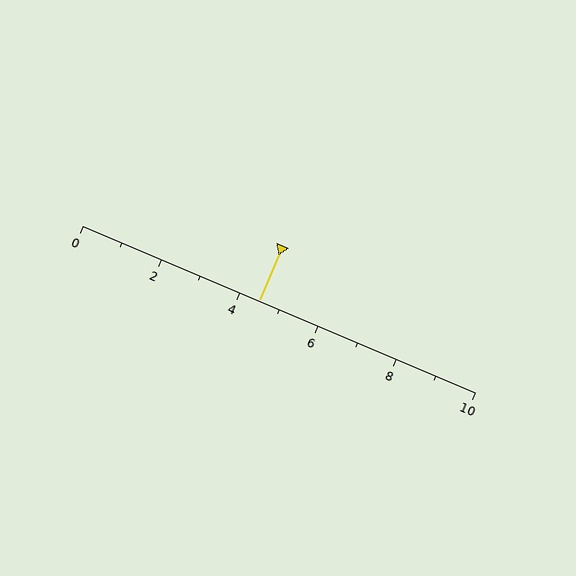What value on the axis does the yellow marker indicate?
The marker indicates approximately 4.5.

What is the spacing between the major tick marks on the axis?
The major ticks are spaced 2 apart.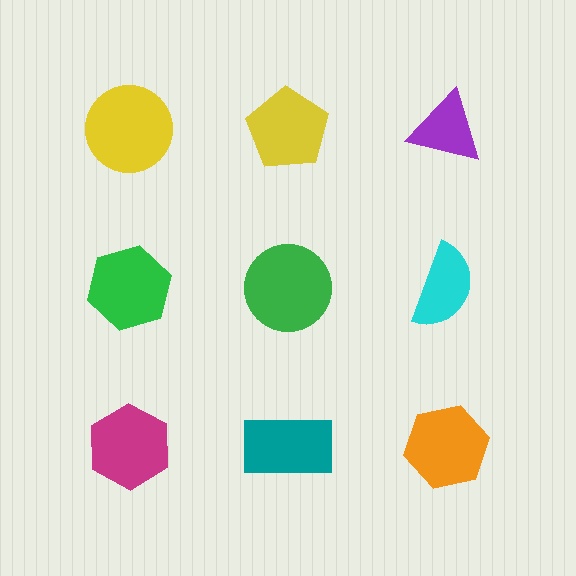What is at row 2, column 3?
A cyan semicircle.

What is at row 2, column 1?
A green hexagon.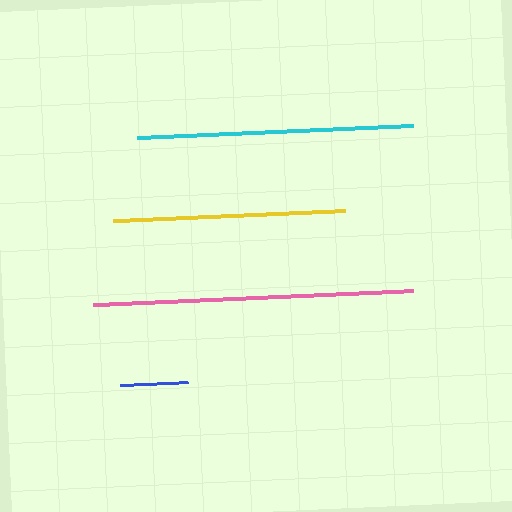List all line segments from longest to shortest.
From longest to shortest: pink, cyan, yellow, blue.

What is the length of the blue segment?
The blue segment is approximately 68 pixels long.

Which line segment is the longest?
The pink line is the longest at approximately 320 pixels.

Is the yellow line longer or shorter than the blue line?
The yellow line is longer than the blue line.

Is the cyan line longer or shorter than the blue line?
The cyan line is longer than the blue line.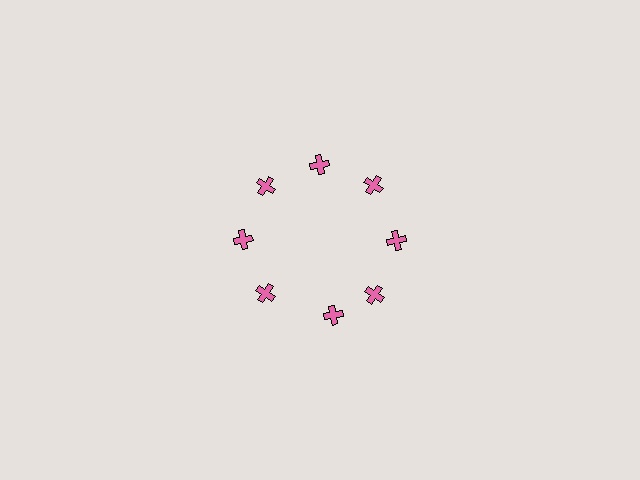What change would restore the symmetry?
The symmetry would be restored by rotating it back into even spacing with its neighbors so that all 8 crosses sit at equal angles and equal distance from the center.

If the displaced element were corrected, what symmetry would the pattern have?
It would have 8-fold rotational symmetry — the pattern would map onto itself every 45 degrees.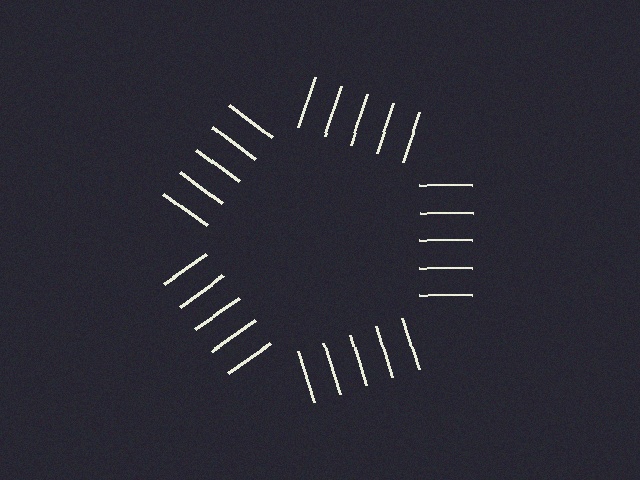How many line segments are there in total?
25 — 5 along each of the 5 edges.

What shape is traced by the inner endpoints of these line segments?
An illusory pentagon — the line segments terminate on its edges but no continuous stroke is drawn.